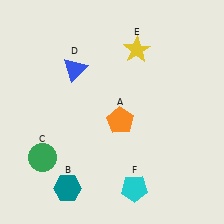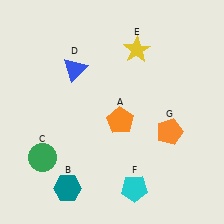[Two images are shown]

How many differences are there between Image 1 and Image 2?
There is 1 difference between the two images.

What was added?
An orange pentagon (G) was added in Image 2.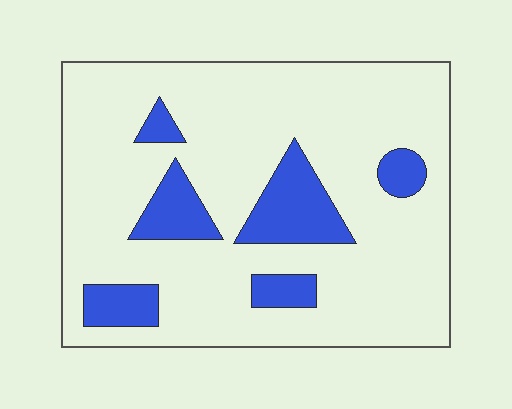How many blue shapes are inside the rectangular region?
6.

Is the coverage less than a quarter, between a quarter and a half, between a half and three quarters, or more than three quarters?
Less than a quarter.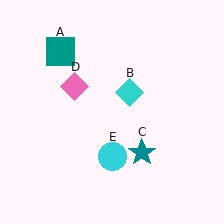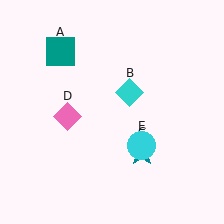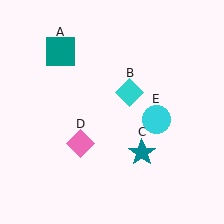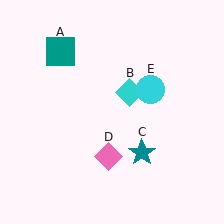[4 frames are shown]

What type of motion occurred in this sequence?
The pink diamond (object D), cyan circle (object E) rotated counterclockwise around the center of the scene.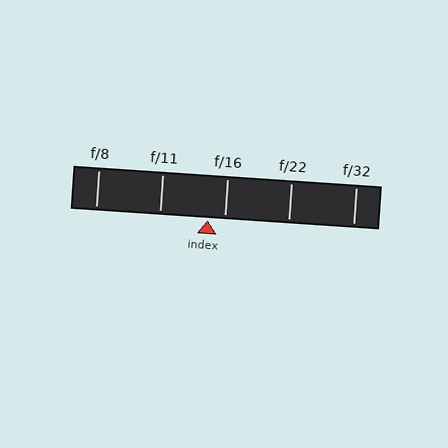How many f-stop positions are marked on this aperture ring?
There are 5 f-stop positions marked.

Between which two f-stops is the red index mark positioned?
The index mark is between f/11 and f/16.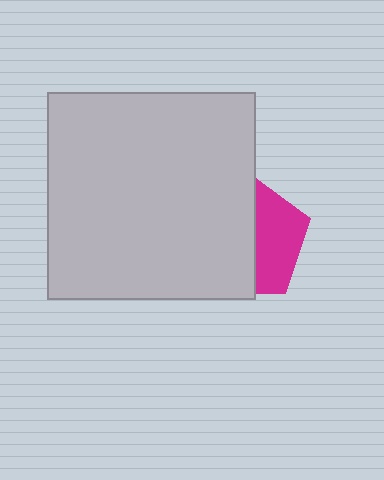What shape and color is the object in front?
The object in front is a light gray square.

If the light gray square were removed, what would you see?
You would see the complete magenta pentagon.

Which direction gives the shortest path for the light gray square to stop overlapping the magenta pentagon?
Moving left gives the shortest separation.